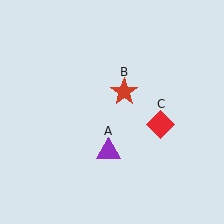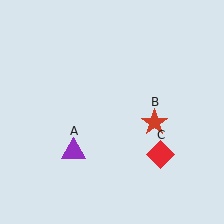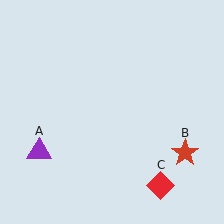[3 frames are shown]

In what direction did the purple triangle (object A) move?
The purple triangle (object A) moved left.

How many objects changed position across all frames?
3 objects changed position: purple triangle (object A), red star (object B), red diamond (object C).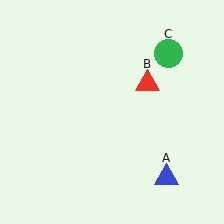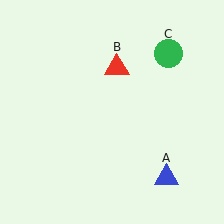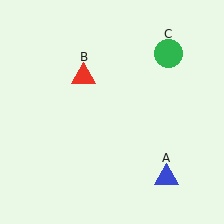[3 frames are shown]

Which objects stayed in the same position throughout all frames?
Blue triangle (object A) and green circle (object C) remained stationary.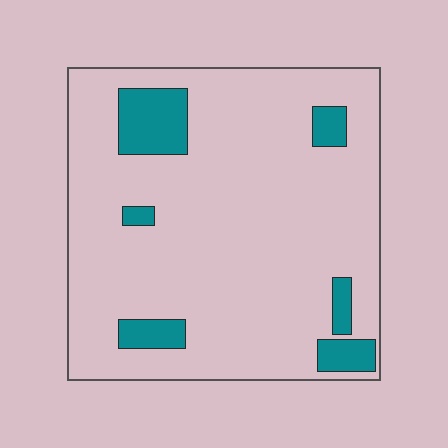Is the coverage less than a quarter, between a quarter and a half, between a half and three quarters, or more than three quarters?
Less than a quarter.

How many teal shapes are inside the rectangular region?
6.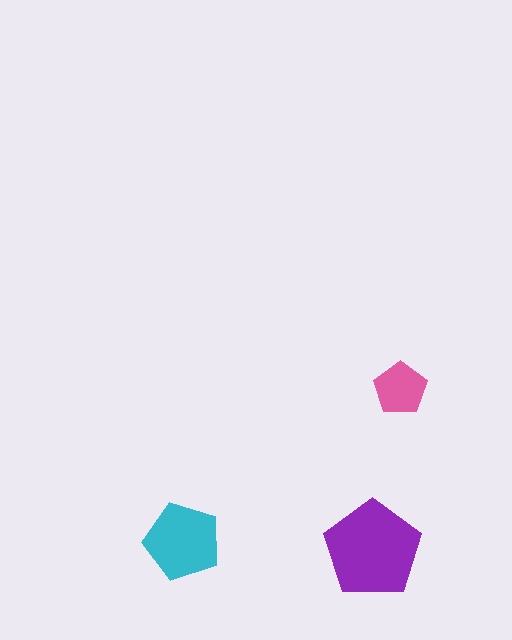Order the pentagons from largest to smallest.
the purple one, the cyan one, the pink one.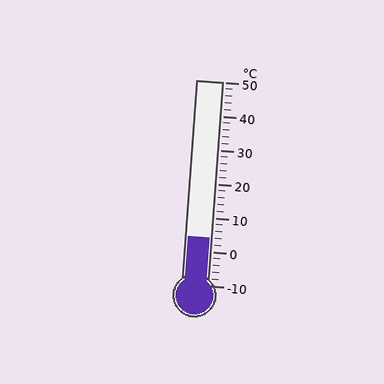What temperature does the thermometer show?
The thermometer shows approximately 4°C.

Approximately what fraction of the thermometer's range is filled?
The thermometer is filled to approximately 25% of its range.